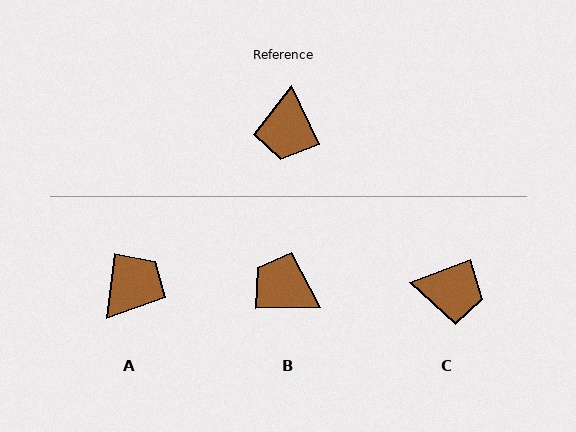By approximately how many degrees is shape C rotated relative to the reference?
Approximately 85 degrees counter-clockwise.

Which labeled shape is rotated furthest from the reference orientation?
A, about 147 degrees away.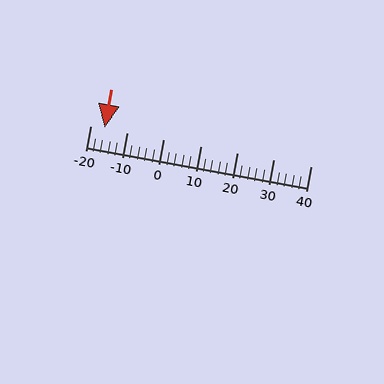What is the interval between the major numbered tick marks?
The major tick marks are spaced 10 units apart.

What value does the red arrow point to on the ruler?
The red arrow points to approximately -16.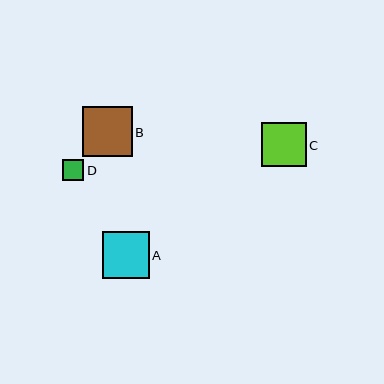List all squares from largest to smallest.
From largest to smallest: B, A, C, D.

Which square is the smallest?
Square D is the smallest with a size of approximately 21 pixels.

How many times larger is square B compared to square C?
Square B is approximately 1.1 times the size of square C.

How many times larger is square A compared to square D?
Square A is approximately 2.2 times the size of square D.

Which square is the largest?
Square B is the largest with a size of approximately 50 pixels.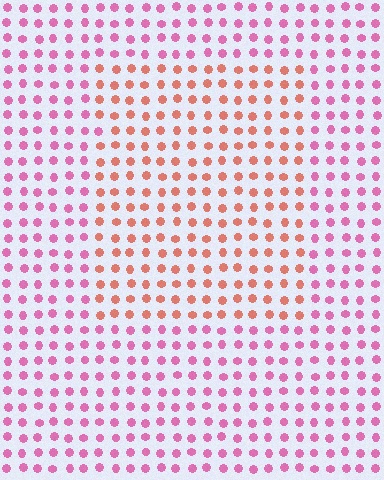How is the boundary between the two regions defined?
The boundary is defined purely by a slight shift in hue (about 43 degrees). Spacing, size, and orientation are identical on both sides.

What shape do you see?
I see a rectangle.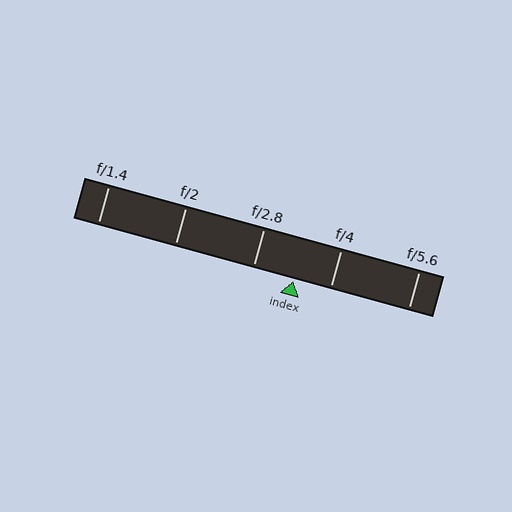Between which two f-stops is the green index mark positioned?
The index mark is between f/2.8 and f/4.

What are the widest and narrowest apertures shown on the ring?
The widest aperture shown is f/1.4 and the narrowest is f/5.6.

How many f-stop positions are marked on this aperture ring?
There are 5 f-stop positions marked.